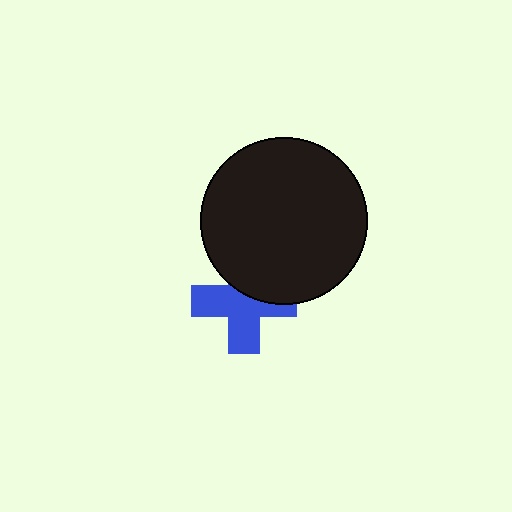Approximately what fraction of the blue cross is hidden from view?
Roughly 38% of the blue cross is hidden behind the black circle.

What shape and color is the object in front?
The object in front is a black circle.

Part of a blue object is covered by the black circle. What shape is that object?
It is a cross.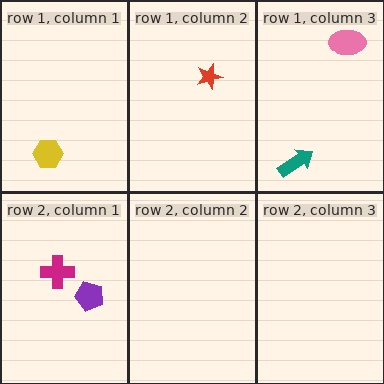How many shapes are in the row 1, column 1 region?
1.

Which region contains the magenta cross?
The row 2, column 1 region.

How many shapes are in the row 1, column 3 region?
2.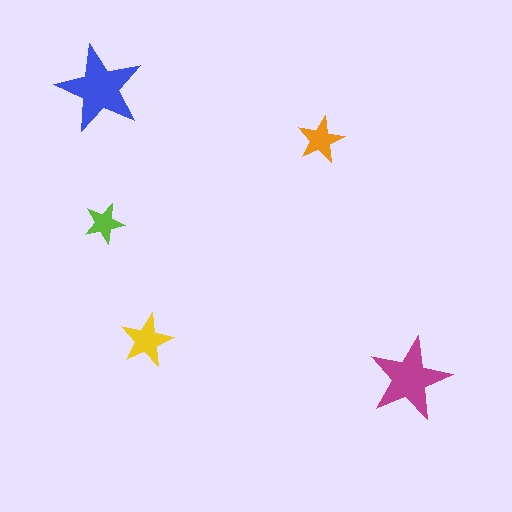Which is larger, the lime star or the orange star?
The orange one.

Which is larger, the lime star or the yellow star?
The yellow one.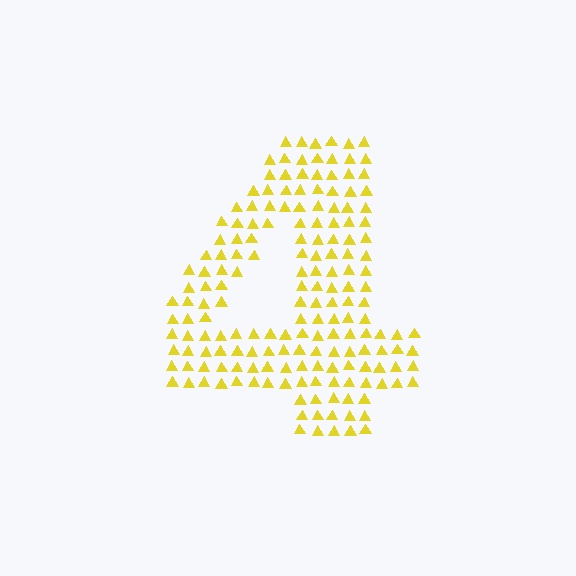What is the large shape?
The large shape is the digit 4.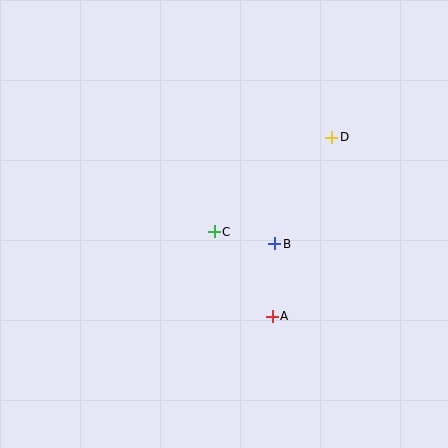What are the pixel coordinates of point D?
Point D is at (332, 137).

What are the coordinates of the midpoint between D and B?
The midpoint between D and B is at (303, 190).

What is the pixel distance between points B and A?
The distance between B and A is 73 pixels.